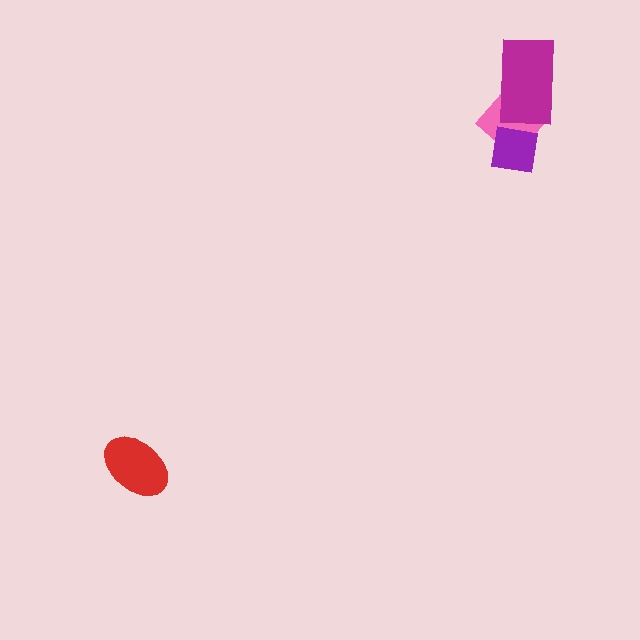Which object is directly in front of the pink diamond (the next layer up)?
The purple square is directly in front of the pink diamond.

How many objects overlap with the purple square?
1 object overlaps with the purple square.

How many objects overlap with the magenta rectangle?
1 object overlaps with the magenta rectangle.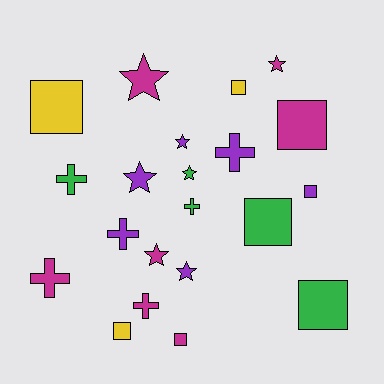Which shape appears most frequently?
Square, with 8 objects.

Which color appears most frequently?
Magenta, with 7 objects.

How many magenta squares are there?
There are 2 magenta squares.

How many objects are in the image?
There are 21 objects.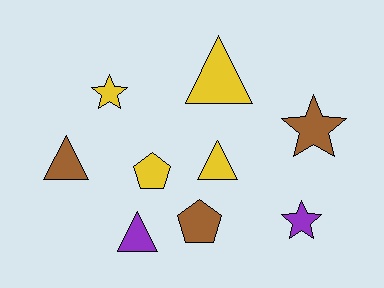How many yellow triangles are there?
There are 2 yellow triangles.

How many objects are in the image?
There are 9 objects.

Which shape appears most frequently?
Triangle, with 4 objects.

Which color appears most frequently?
Yellow, with 4 objects.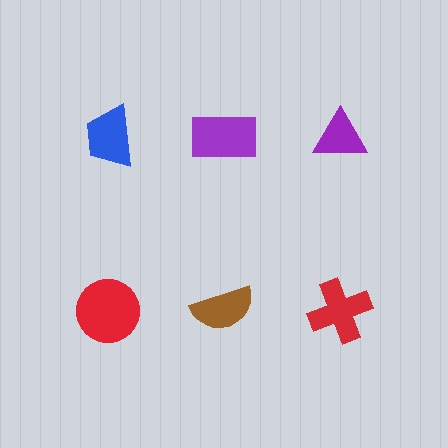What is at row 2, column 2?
A brown semicircle.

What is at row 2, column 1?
A red circle.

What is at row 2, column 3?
A red cross.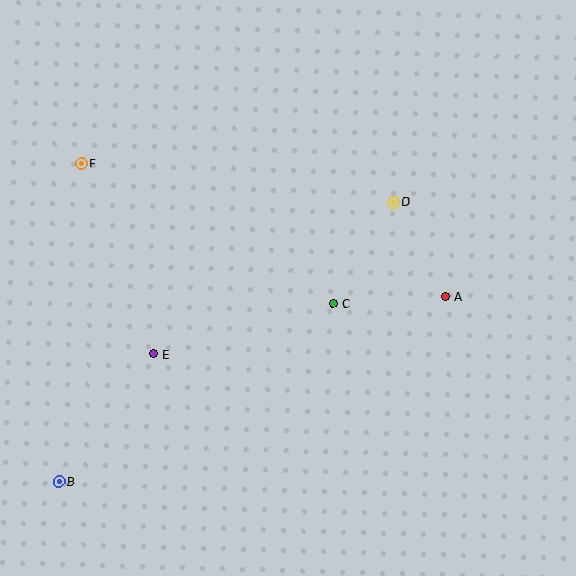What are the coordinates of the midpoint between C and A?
The midpoint between C and A is at (390, 300).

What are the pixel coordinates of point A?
Point A is at (446, 296).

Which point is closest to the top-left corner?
Point F is closest to the top-left corner.